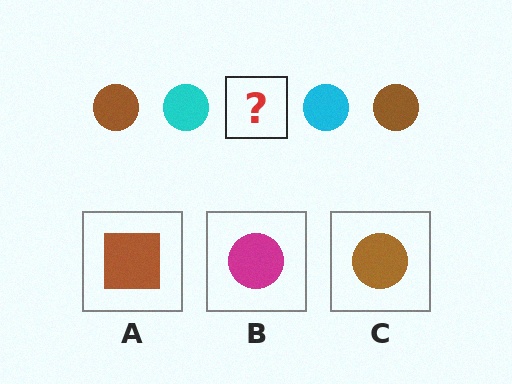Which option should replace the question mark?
Option C.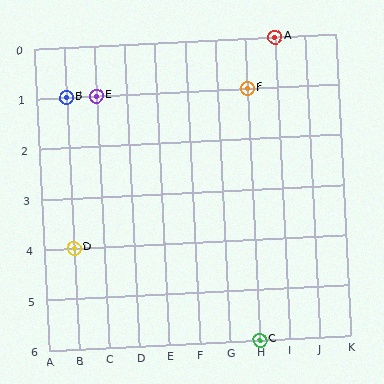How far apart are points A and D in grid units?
Points A and D are 7 columns and 4 rows apart (about 8.1 grid units diagonally).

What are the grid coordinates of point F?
Point F is at grid coordinates (H, 1).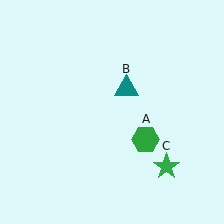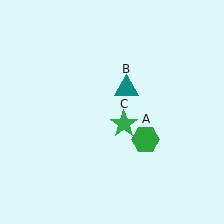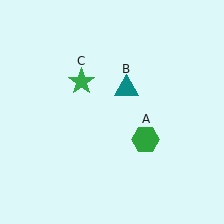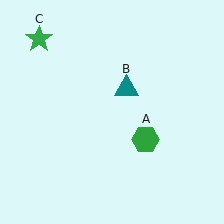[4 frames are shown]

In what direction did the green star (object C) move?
The green star (object C) moved up and to the left.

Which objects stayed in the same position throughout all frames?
Green hexagon (object A) and teal triangle (object B) remained stationary.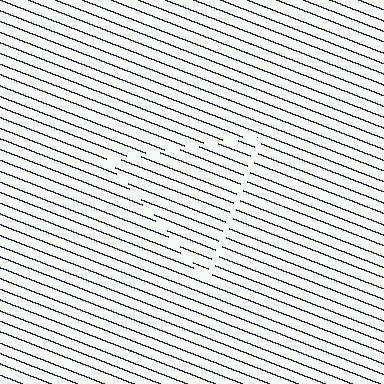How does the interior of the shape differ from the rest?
The interior of the shape contains the same grating, shifted by half a period — the contour is defined by the phase discontinuity where line-ends from the inner and outer gratings abut.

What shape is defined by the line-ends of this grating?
An illusory triangle. The interior of the shape contains the same grating, shifted by half a period — the contour is defined by the phase discontinuity where line-ends from the inner and outer gratings abut.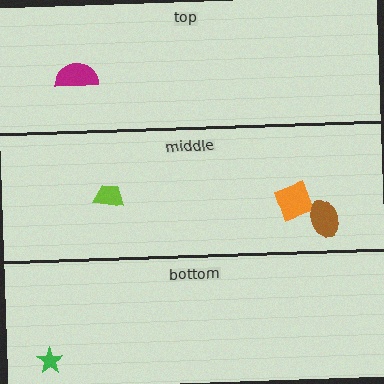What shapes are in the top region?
The magenta semicircle.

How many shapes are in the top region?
1.